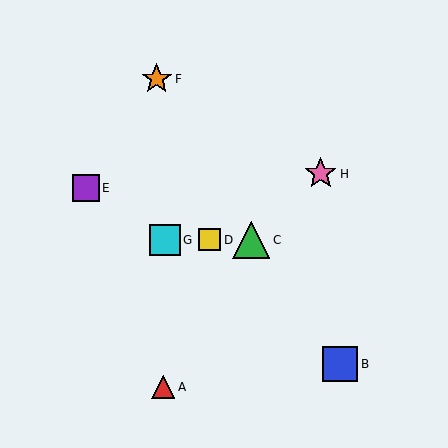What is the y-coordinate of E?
Object E is at y≈188.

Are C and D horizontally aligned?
Yes, both are at y≈240.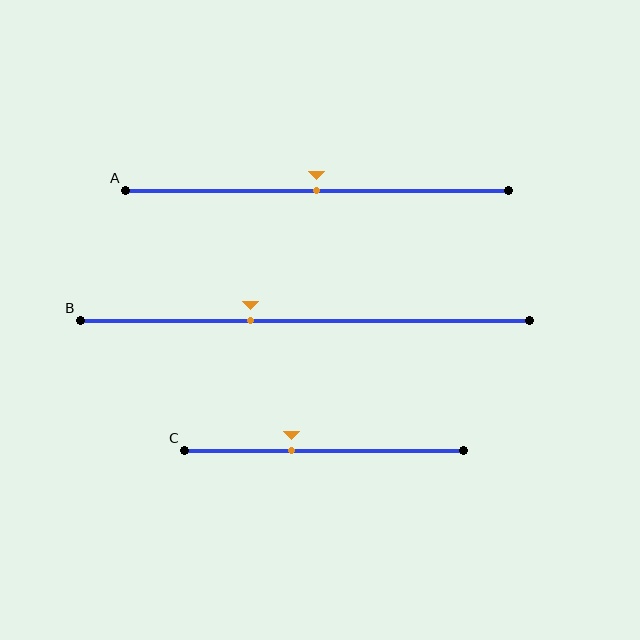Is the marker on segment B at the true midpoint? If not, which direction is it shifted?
No, the marker on segment B is shifted to the left by about 12% of the segment length.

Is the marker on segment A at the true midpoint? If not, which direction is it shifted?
Yes, the marker on segment A is at the true midpoint.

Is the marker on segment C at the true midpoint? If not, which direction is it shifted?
No, the marker on segment C is shifted to the left by about 12% of the segment length.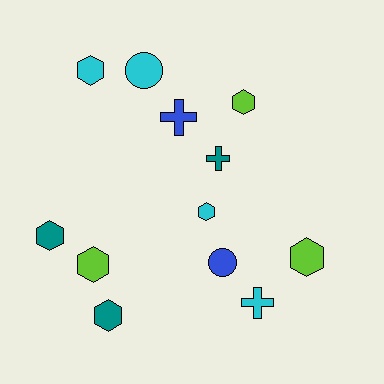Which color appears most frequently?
Cyan, with 4 objects.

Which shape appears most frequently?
Hexagon, with 7 objects.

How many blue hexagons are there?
There are no blue hexagons.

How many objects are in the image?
There are 12 objects.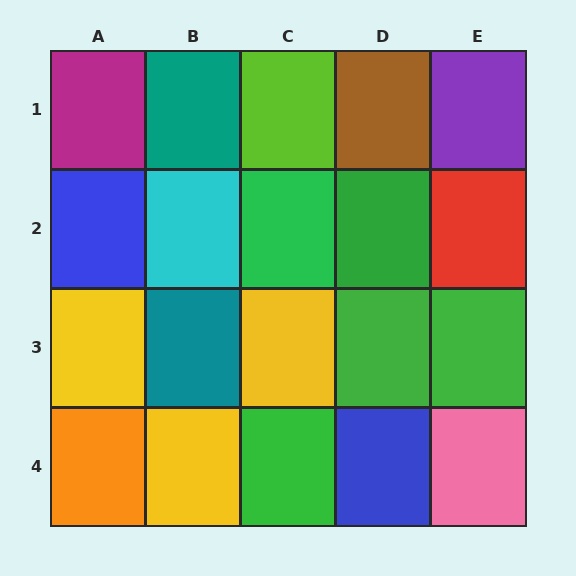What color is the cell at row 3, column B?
Teal.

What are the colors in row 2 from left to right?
Blue, cyan, green, green, red.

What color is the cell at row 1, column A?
Magenta.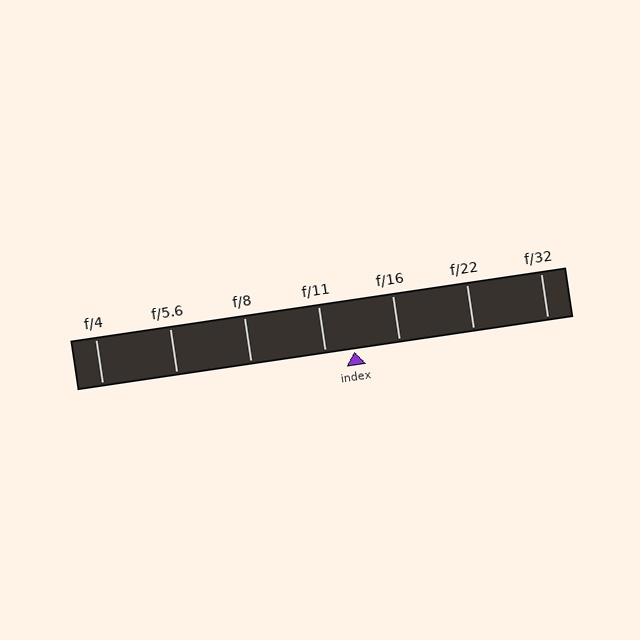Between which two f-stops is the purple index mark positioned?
The index mark is between f/11 and f/16.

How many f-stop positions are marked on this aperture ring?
There are 7 f-stop positions marked.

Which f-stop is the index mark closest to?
The index mark is closest to f/11.